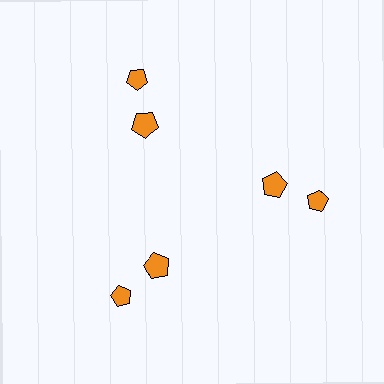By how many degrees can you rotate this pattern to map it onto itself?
The pattern maps onto itself every 120 degrees of rotation.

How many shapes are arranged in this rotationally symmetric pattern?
There are 6 shapes, arranged in 3 groups of 2.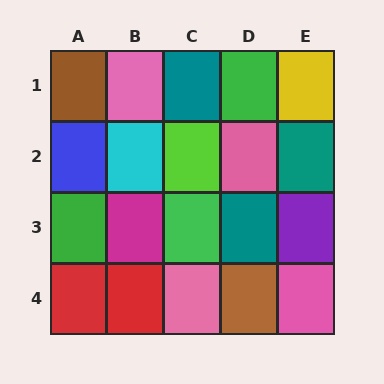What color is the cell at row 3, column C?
Green.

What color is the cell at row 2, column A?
Blue.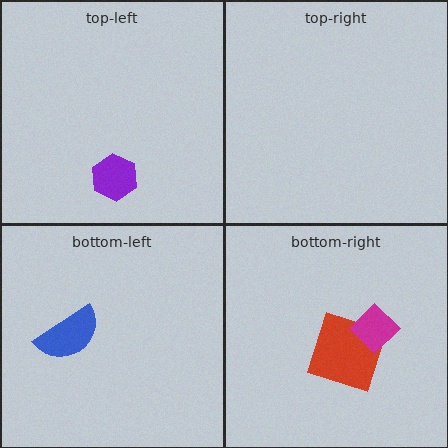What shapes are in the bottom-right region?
The red square, the magenta diamond.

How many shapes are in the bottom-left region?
1.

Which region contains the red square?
The bottom-right region.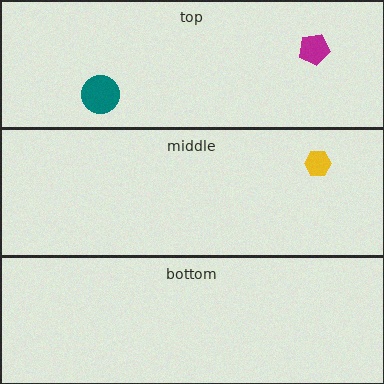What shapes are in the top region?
The magenta pentagon, the teal circle.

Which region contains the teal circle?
The top region.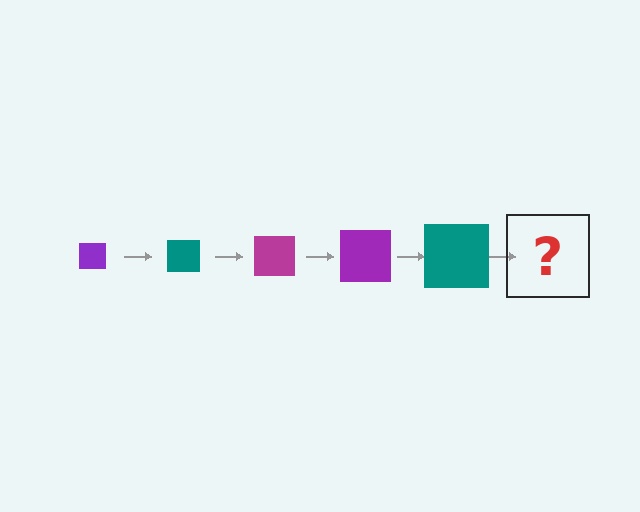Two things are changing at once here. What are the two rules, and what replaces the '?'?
The two rules are that the square grows larger each step and the color cycles through purple, teal, and magenta. The '?' should be a magenta square, larger than the previous one.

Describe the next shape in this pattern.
It should be a magenta square, larger than the previous one.